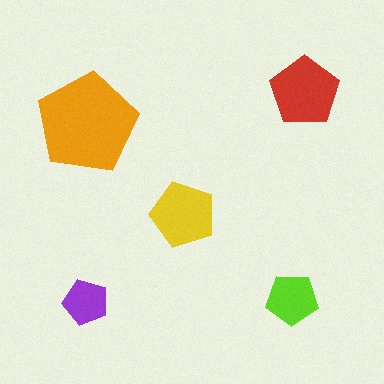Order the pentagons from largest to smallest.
the orange one, the red one, the yellow one, the lime one, the purple one.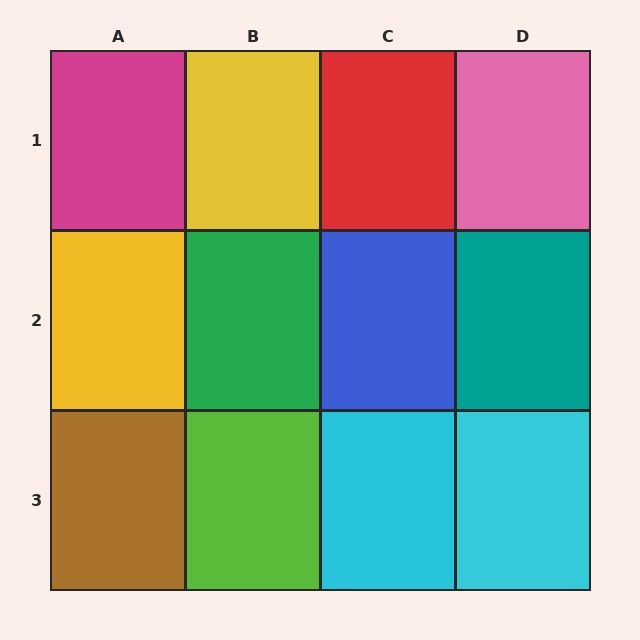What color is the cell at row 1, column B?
Yellow.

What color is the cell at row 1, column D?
Pink.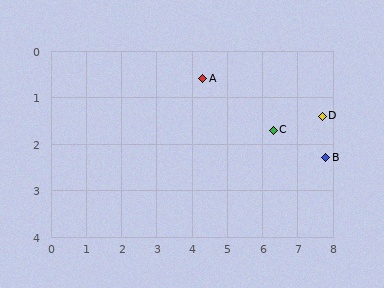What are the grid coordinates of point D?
Point D is at approximately (7.7, 1.4).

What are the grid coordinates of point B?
Point B is at approximately (7.8, 2.3).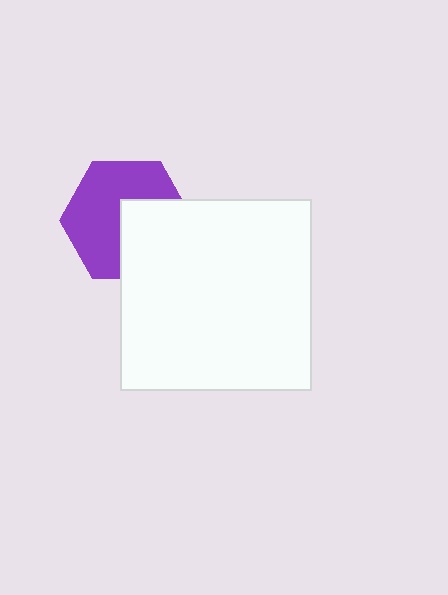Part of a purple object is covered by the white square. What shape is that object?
It is a hexagon.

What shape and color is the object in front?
The object in front is a white square.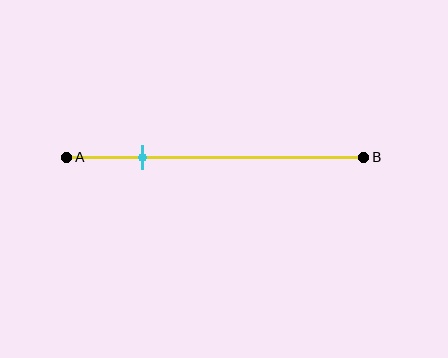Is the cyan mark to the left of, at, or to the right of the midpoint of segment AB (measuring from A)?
The cyan mark is to the left of the midpoint of segment AB.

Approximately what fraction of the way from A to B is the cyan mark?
The cyan mark is approximately 25% of the way from A to B.